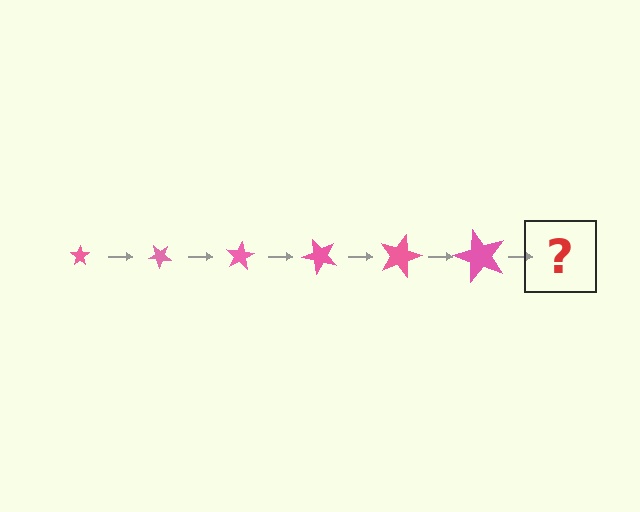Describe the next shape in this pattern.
It should be a star, larger than the previous one and rotated 240 degrees from the start.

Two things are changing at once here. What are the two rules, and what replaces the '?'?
The two rules are that the star grows larger each step and it rotates 40 degrees each step. The '?' should be a star, larger than the previous one and rotated 240 degrees from the start.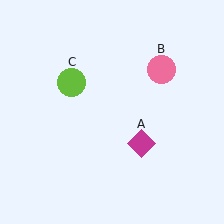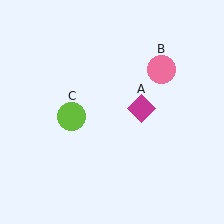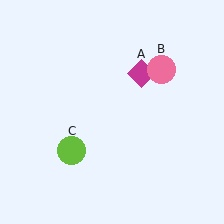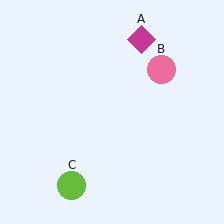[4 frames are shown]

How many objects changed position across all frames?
2 objects changed position: magenta diamond (object A), lime circle (object C).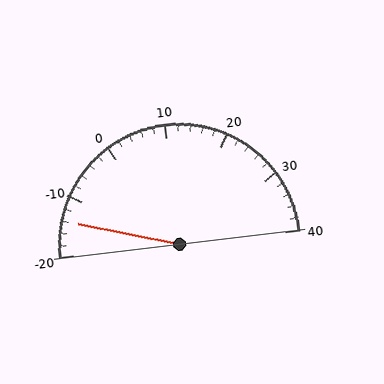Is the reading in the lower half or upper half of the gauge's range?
The reading is in the lower half of the range (-20 to 40).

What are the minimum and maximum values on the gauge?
The gauge ranges from -20 to 40.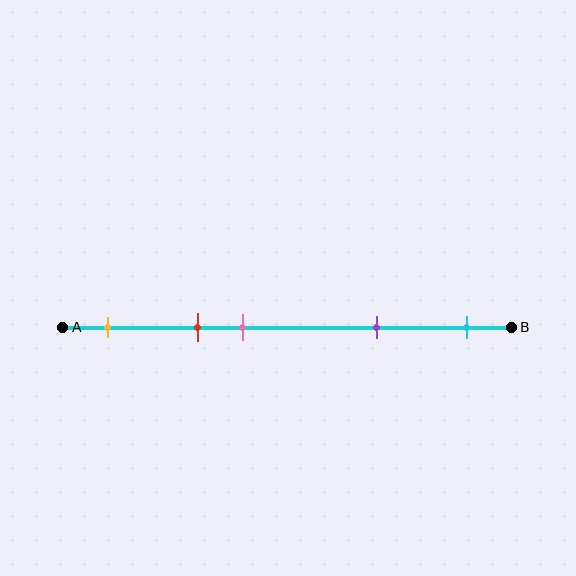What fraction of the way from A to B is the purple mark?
The purple mark is approximately 70% (0.7) of the way from A to B.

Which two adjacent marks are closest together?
The red and pink marks are the closest adjacent pair.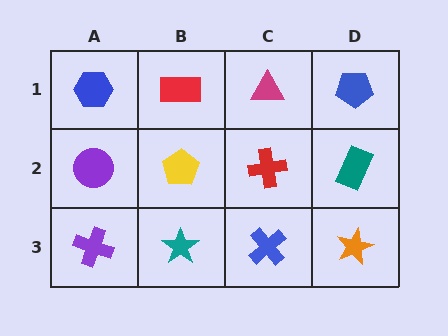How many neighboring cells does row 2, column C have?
4.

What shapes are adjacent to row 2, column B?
A red rectangle (row 1, column B), a teal star (row 3, column B), a purple circle (row 2, column A), a red cross (row 2, column C).